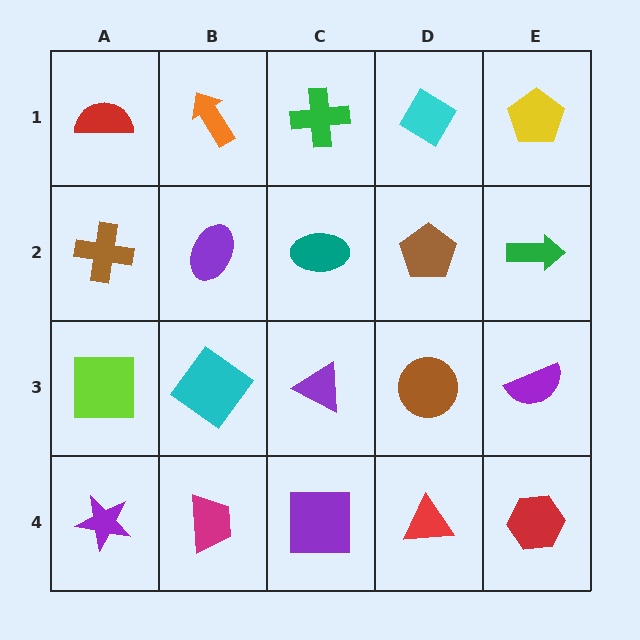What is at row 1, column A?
A red semicircle.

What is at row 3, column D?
A brown circle.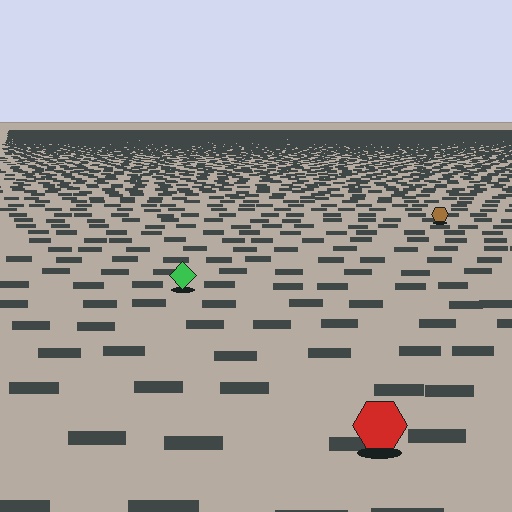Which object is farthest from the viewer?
The brown hexagon is farthest from the viewer. It appears smaller and the ground texture around it is denser.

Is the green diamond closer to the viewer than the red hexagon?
No. The red hexagon is closer — you can tell from the texture gradient: the ground texture is coarser near it.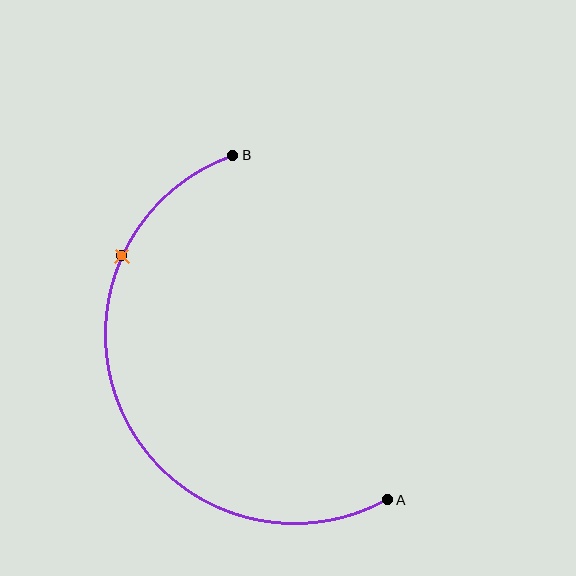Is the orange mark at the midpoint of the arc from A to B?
No. The orange mark lies on the arc but is closer to endpoint B. The arc midpoint would be at the point on the curve equidistant along the arc from both A and B.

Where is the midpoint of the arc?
The arc midpoint is the point on the curve farthest from the straight line joining A and B. It sits to the left of that line.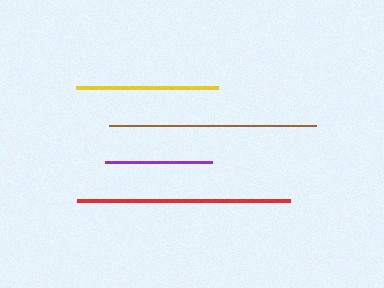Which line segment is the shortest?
The purple line is the shortest at approximately 107 pixels.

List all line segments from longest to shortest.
From longest to shortest: red, brown, yellow, purple.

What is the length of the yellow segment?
The yellow segment is approximately 142 pixels long.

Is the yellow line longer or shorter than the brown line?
The brown line is longer than the yellow line.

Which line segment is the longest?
The red line is the longest at approximately 214 pixels.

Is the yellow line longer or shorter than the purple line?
The yellow line is longer than the purple line.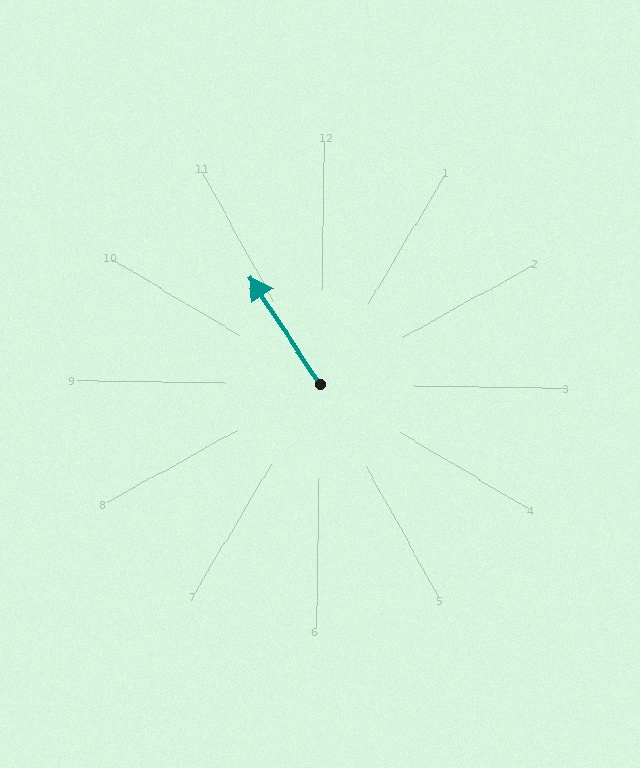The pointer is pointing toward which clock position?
Roughly 11 o'clock.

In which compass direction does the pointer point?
Northwest.